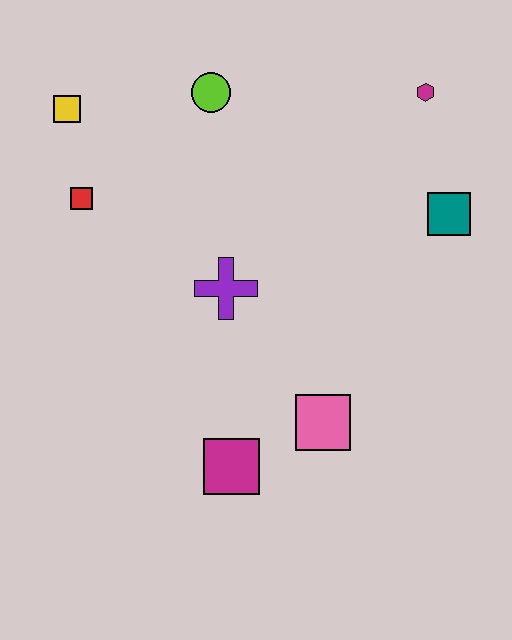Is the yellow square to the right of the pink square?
No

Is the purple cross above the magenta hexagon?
No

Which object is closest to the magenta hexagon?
The teal square is closest to the magenta hexagon.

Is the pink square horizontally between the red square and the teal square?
Yes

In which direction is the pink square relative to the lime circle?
The pink square is below the lime circle.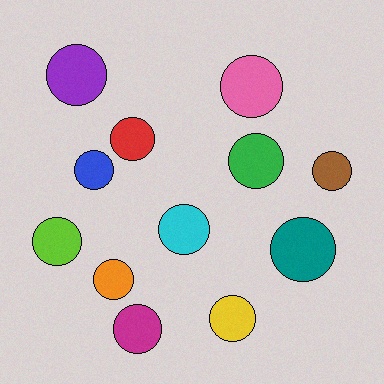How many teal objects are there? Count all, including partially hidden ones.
There is 1 teal object.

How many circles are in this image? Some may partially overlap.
There are 12 circles.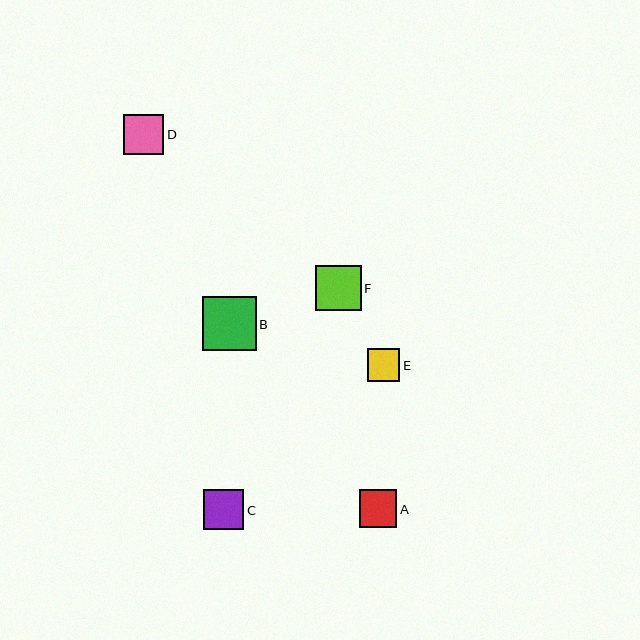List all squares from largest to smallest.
From largest to smallest: B, F, D, C, A, E.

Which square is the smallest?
Square E is the smallest with a size of approximately 33 pixels.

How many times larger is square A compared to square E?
Square A is approximately 1.1 times the size of square E.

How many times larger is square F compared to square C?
Square F is approximately 1.1 times the size of square C.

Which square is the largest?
Square B is the largest with a size of approximately 54 pixels.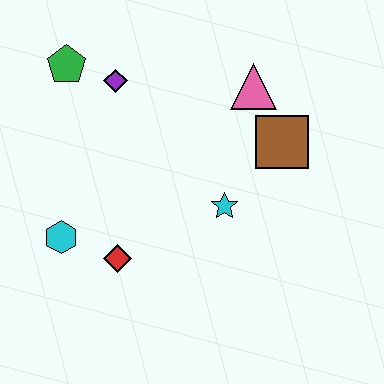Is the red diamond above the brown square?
No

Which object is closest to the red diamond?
The cyan hexagon is closest to the red diamond.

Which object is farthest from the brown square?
The cyan hexagon is farthest from the brown square.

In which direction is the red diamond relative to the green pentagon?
The red diamond is below the green pentagon.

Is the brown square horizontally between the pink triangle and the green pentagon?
No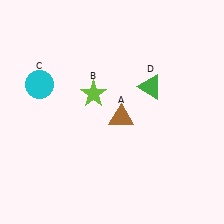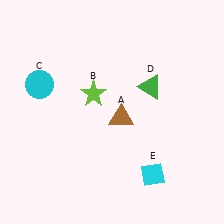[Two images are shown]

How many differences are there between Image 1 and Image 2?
There is 1 difference between the two images.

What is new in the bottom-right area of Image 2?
A cyan diamond (E) was added in the bottom-right area of Image 2.